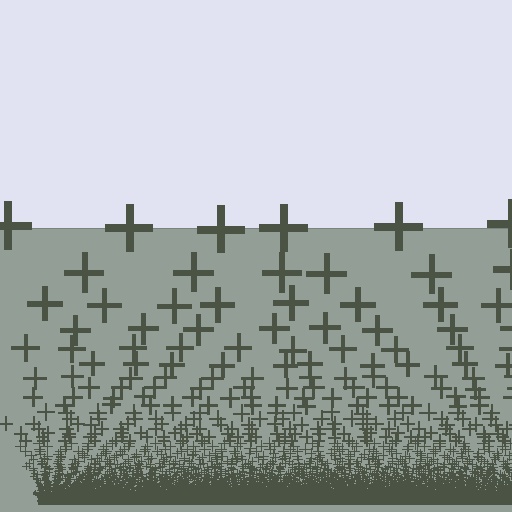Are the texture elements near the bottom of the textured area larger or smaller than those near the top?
Smaller. The gradient is inverted — elements near the bottom are smaller and denser.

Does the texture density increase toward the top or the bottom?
Density increases toward the bottom.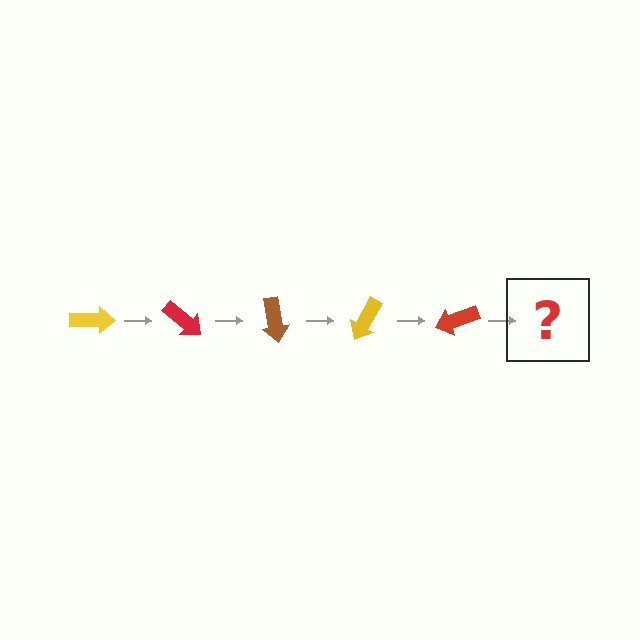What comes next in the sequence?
The next element should be a brown arrow, rotated 200 degrees from the start.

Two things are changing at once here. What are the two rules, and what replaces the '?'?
The two rules are that it rotates 40 degrees each step and the color cycles through yellow, red, and brown. The '?' should be a brown arrow, rotated 200 degrees from the start.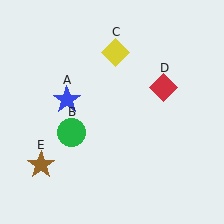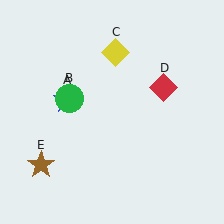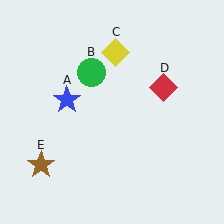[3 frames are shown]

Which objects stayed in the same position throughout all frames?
Blue star (object A) and yellow diamond (object C) and red diamond (object D) and brown star (object E) remained stationary.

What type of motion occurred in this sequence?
The green circle (object B) rotated clockwise around the center of the scene.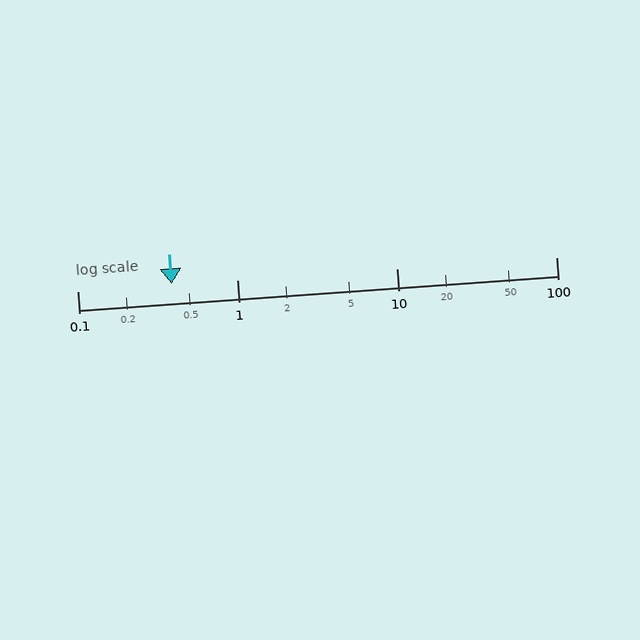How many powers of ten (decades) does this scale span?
The scale spans 3 decades, from 0.1 to 100.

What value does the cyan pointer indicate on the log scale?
The pointer indicates approximately 0.39.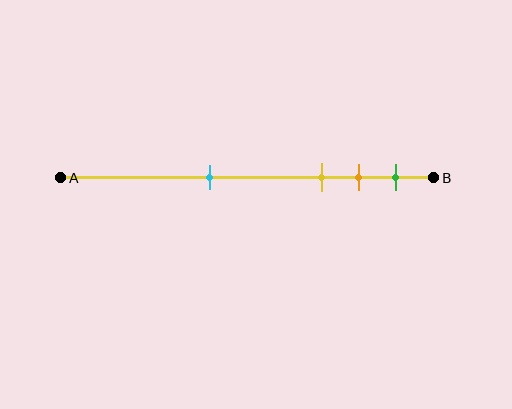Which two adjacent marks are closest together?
The orange and green marks are the closest adjacent pair.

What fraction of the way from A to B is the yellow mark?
The yellow mark is approximately 70% (0.7) of the way from A to B.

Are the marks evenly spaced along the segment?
No, the marks are not evenly spaced.